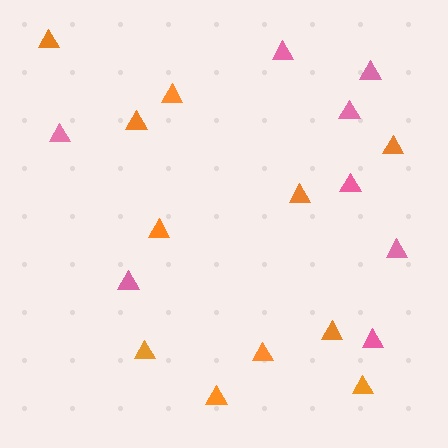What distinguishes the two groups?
There are 2 groups: one group of orange triangles (11) and one group of pink triangles (8).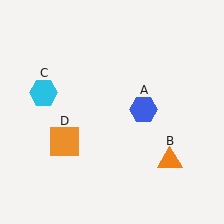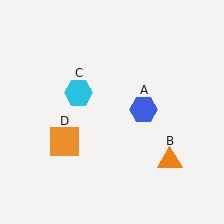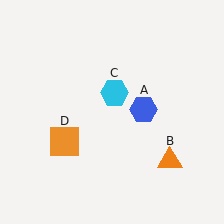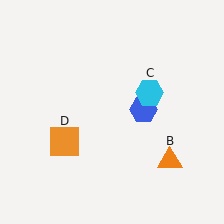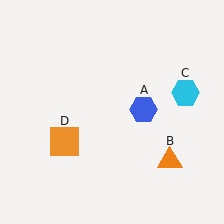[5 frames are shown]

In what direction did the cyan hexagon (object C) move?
The cyan hexagon (object C) moved right.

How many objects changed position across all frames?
1 object changed position: cyan hexagon (object C).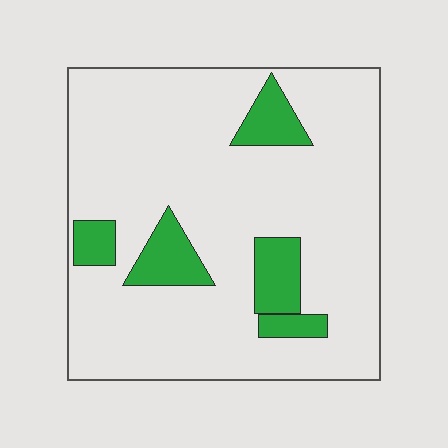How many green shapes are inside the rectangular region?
5.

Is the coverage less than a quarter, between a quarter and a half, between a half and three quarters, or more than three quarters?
Less than a quarter.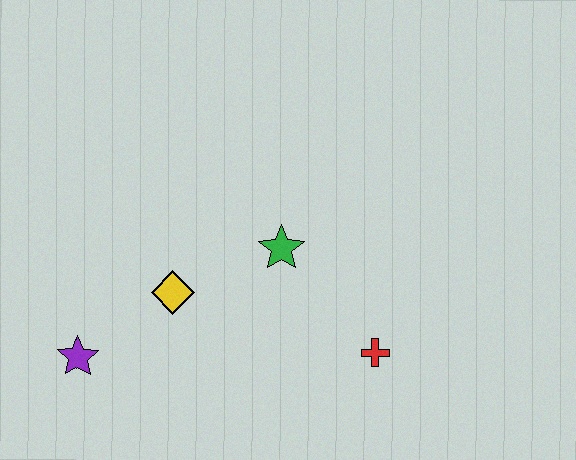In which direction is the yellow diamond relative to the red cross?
The yellow diamond is to the left of the red cross.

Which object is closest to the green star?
The yellow diamond is closest to the green star.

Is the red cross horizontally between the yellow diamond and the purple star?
No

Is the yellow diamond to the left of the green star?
Yes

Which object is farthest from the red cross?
The purple star is farthest from the red cross.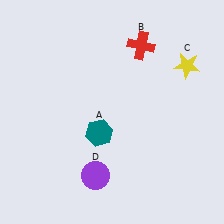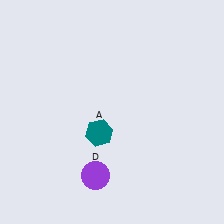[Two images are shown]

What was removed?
The yellow star (C), the red cross (B) were removed in Image 2.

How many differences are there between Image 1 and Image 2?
There are 2 differences between the two images.